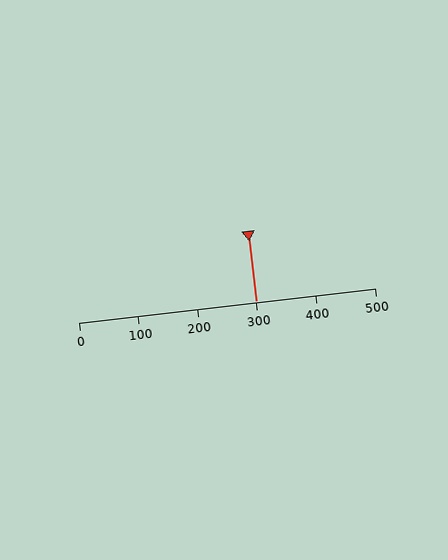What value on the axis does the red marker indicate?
The marker indicates approximately 300.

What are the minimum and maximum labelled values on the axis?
The axis runs from 0 to 500.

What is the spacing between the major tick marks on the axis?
The major ticks are spaced 100 apart.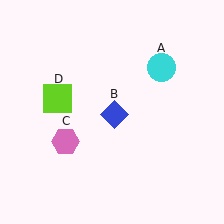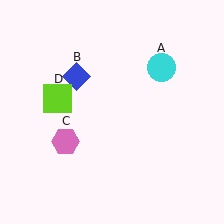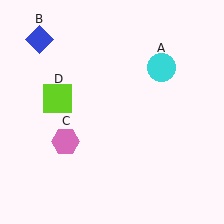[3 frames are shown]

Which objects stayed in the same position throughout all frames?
Cyan circle (object A) and pink hexagon (object C) and lime square (object D) remained stationary.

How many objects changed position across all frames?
1 object changed position: blue diamond (object B).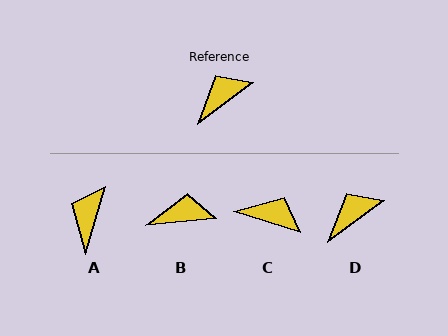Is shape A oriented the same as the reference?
No, it is off by about 37 degrees.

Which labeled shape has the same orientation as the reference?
D.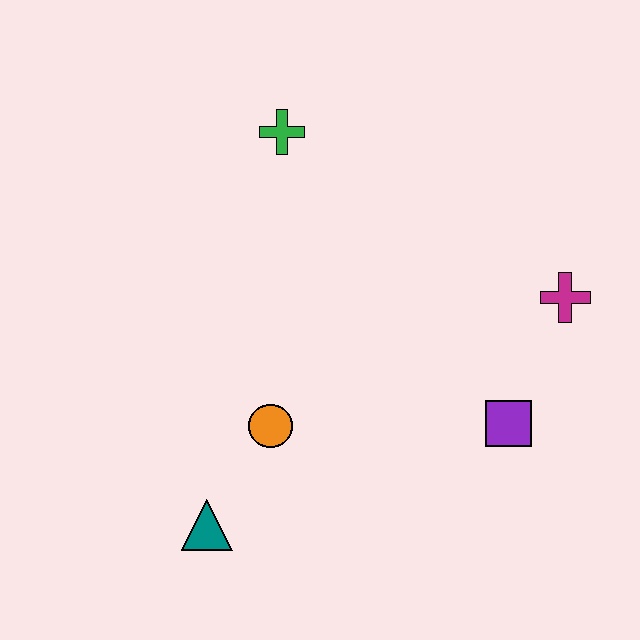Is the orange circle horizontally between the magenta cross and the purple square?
No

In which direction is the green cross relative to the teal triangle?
The green cross is above the teal triangle.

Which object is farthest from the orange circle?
The magenta cross is farthest from the orange circle.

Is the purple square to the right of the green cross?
Yes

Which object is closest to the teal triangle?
The orange circle is closest to the teal triangle.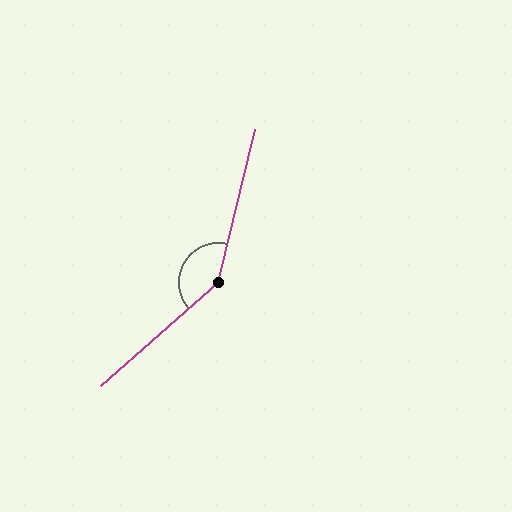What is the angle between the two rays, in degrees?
Approximately 145 degrees.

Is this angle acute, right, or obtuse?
It is obtuse.